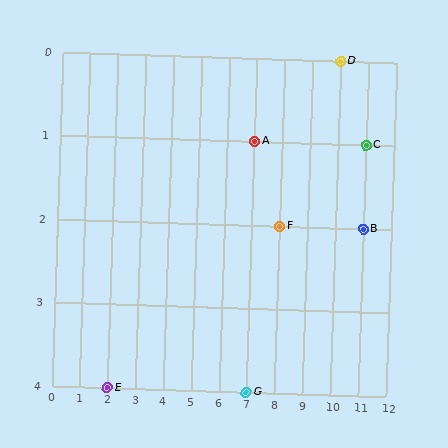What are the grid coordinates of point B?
Point B is at grid coordinates (11, 2).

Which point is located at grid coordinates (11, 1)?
Point C is at (11, 1).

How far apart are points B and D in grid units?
Points B and D are 1 column and 2 rows apart (about 2.2 grid units diagonally).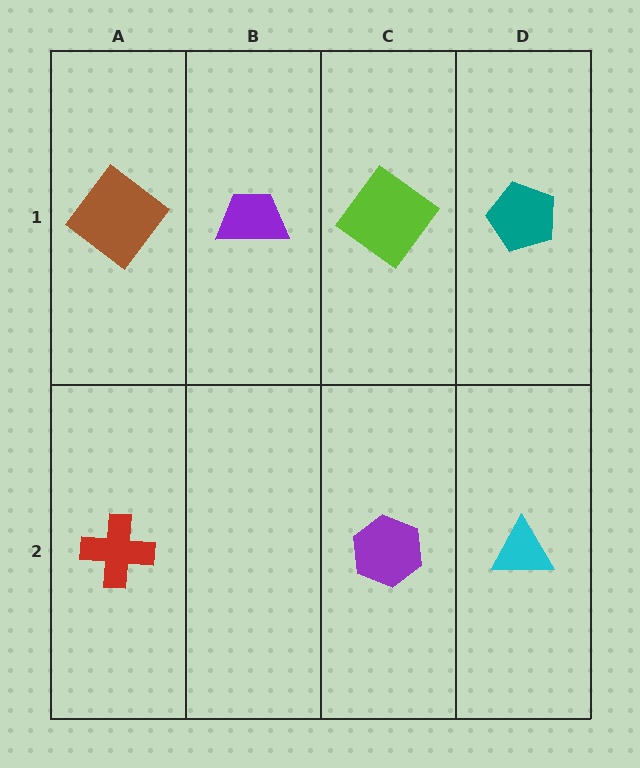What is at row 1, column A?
A brown diamond.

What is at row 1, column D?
A teal pentagon.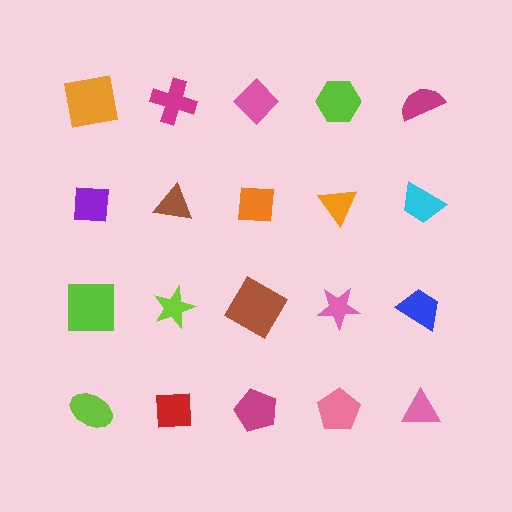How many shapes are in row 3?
5 shapes.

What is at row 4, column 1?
A lime ellipse.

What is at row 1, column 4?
A lime hexagon.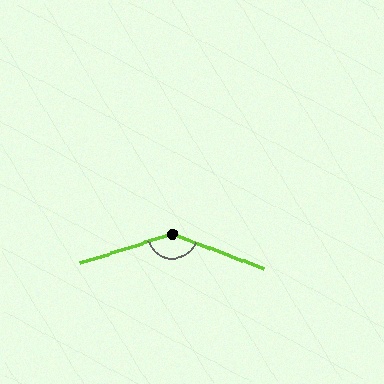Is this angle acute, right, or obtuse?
It is obtuse.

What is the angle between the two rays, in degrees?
Approximately 142 degrees.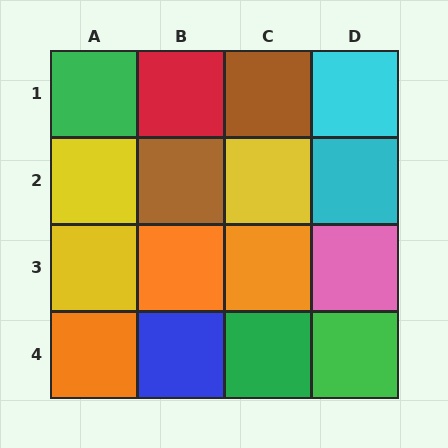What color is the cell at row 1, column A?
Green.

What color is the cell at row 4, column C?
Green.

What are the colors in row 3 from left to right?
Yellow, orange, orange, pink.